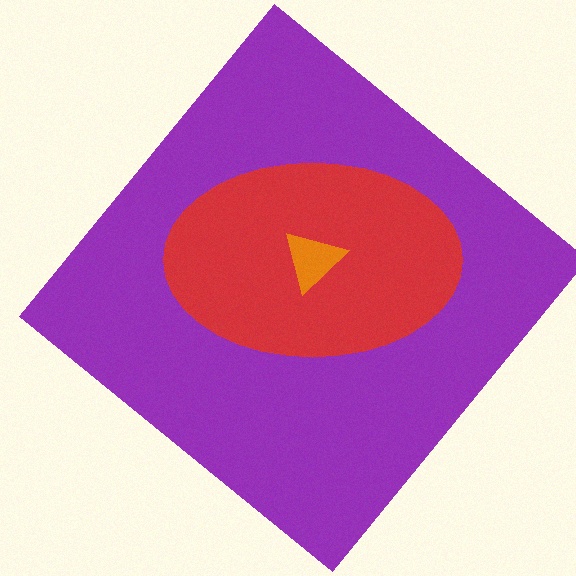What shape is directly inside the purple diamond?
The red ellipse.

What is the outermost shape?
The purple diamond.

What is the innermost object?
The orange triangle.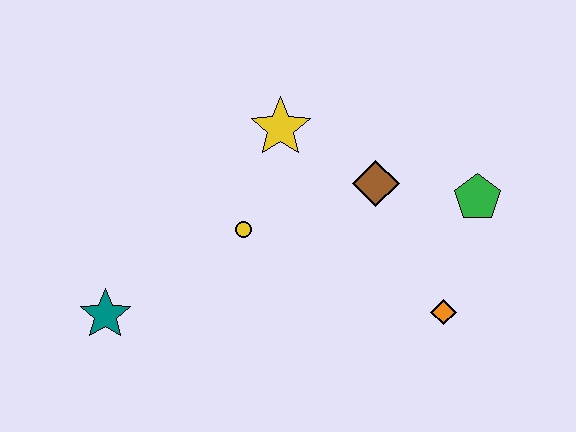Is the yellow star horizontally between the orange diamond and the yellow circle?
Yes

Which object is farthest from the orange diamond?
The teal star is farthest from the orange diamond.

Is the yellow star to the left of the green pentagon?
Yes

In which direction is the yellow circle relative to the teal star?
The yellow circle is to the right of the teal star.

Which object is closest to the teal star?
The yellow circle is closest to the teal star.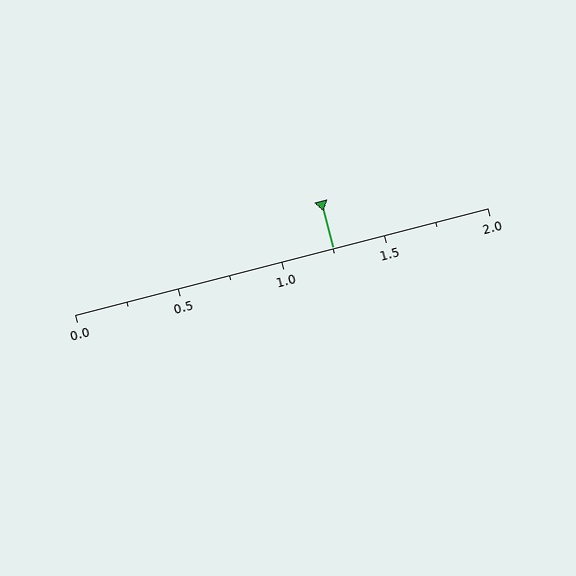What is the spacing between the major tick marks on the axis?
The major ticks are spaced 0.5 apart.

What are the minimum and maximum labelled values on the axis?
The axis runs from 0.0 to 2.0.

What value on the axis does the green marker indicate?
The marker indicates approximately 1.25.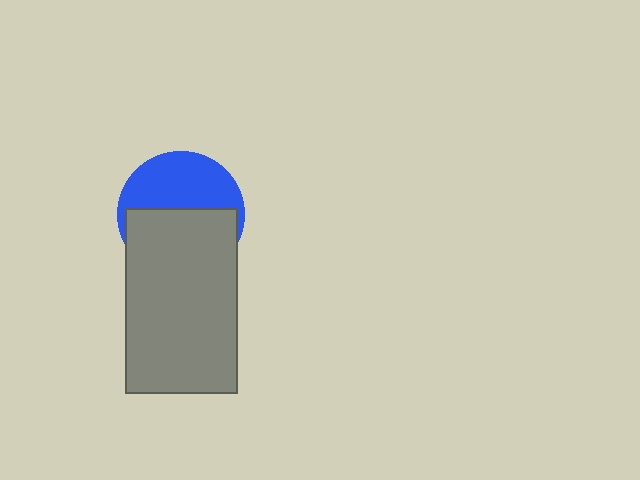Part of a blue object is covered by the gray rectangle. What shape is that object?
It is a circle.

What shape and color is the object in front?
The object in front is a gray rectangle.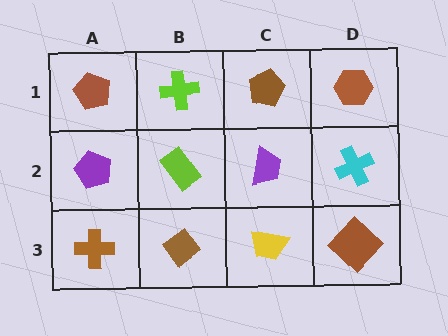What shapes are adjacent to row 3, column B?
A lime rectangle (row 2, column B), a brown cross (row 3, column A), a yellow trapezoid (row 3, column C).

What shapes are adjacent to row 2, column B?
A lime cross (row 1, column B), a brown diamond (row 3, column B), a purple pentagon (row 2, column A), a purple trapezoid (row 2, column C).